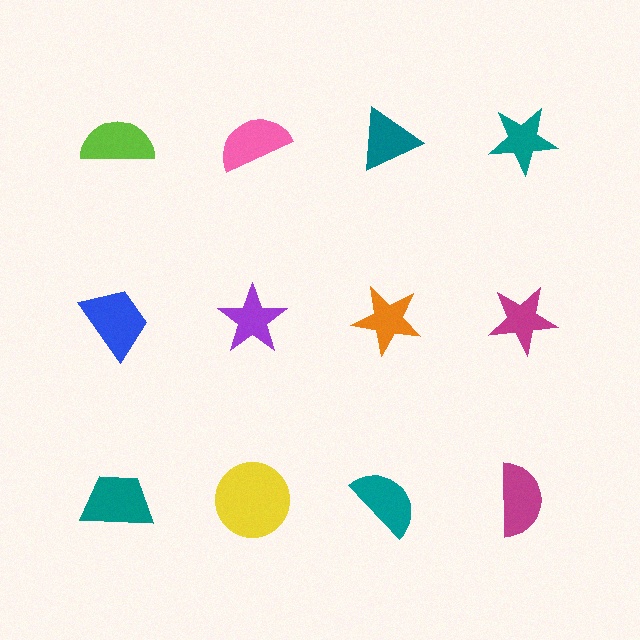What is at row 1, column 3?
A teal triangle.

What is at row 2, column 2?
A purple star.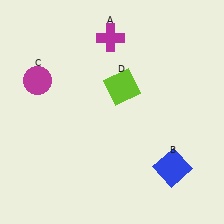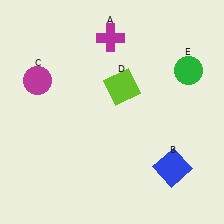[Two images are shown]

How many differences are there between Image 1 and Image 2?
There is 1 difference between the two images.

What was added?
A green circle (E) was added in Image 2.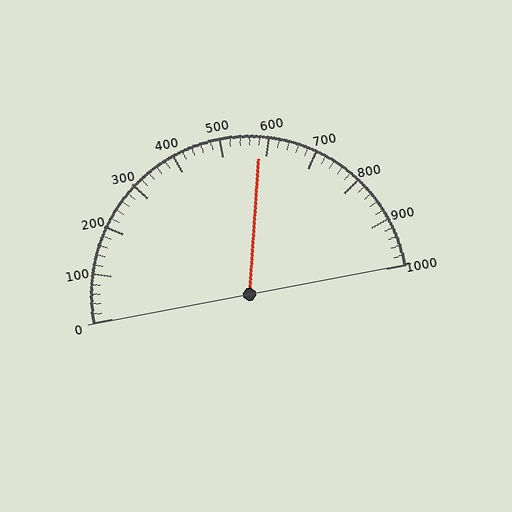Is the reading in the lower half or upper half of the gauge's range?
The reading is in the upper half of the range (0 to 1000).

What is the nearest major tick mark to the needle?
The nearest major tick mark is 600.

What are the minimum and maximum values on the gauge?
The gauge ranges from 0 to 1000.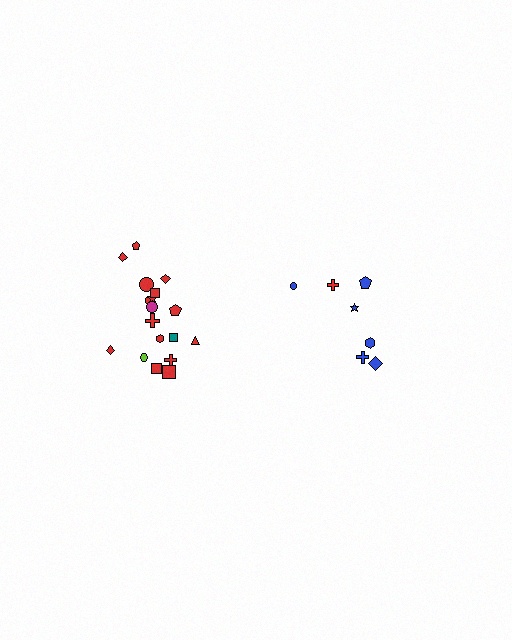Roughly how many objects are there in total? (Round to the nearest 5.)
Roughly 25 objects in total.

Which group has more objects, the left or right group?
The left group.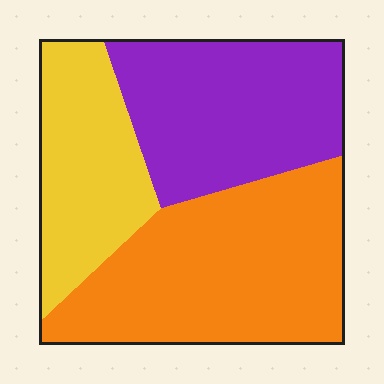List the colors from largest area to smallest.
From largest to smallest: orange, purple, yellow.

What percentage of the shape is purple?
Purple takes up between a sixth and a third of the shape.